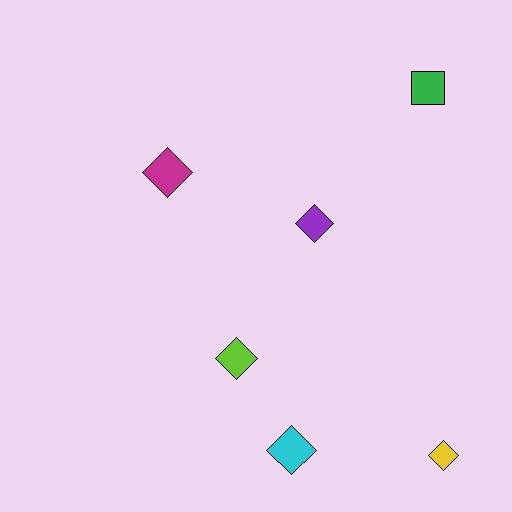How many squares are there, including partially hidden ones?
There is 1 square.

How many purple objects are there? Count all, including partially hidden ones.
There is 1 purple object.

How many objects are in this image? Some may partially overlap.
There are 6 objects.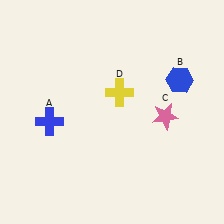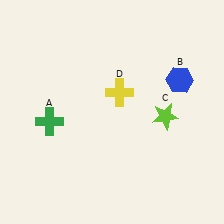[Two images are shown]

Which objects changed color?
A changed from blue to green. C changed from pink to lime.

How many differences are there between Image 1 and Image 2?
There are 2 differences between the two images.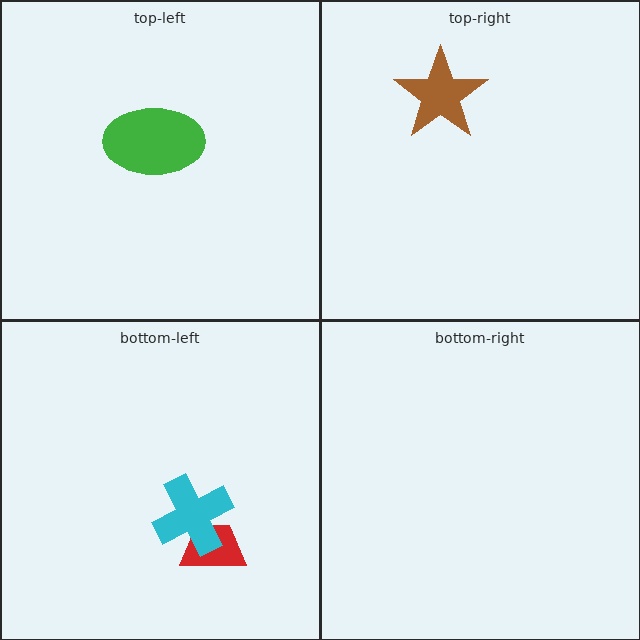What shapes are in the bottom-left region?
The red trapezoid, the cyan cross.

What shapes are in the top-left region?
The green ellipse.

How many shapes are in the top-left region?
1.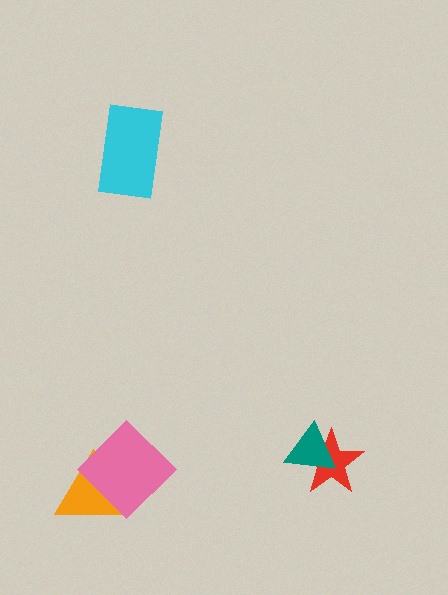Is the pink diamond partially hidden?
No, no other shape covers it.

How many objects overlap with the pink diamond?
1 object overlaps with the pink diamond.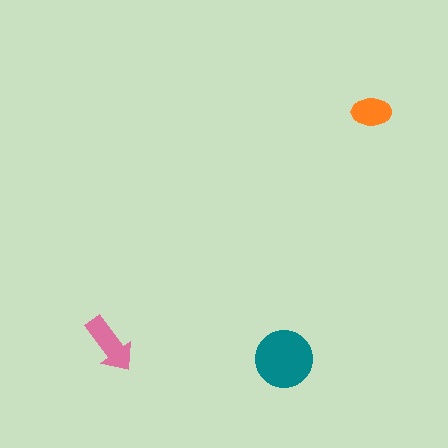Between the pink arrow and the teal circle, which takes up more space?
The teal circle.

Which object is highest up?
The orange ellipse is topmost.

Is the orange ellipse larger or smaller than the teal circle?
Smaller.